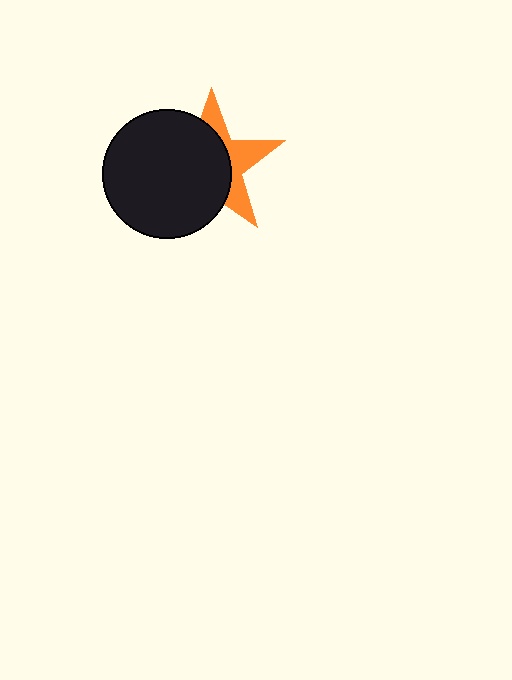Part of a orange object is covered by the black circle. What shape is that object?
It is a star.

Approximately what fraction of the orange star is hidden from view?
Roughly 62% of the orange star is hidden behind the black circle.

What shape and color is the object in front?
The object in front is a black circle.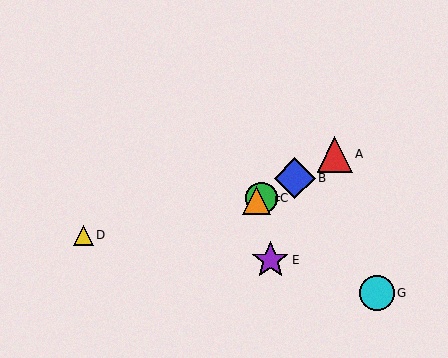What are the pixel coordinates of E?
Object E is at (270, 260).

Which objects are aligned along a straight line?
Objects A, B, C, F are aligned along a straight line.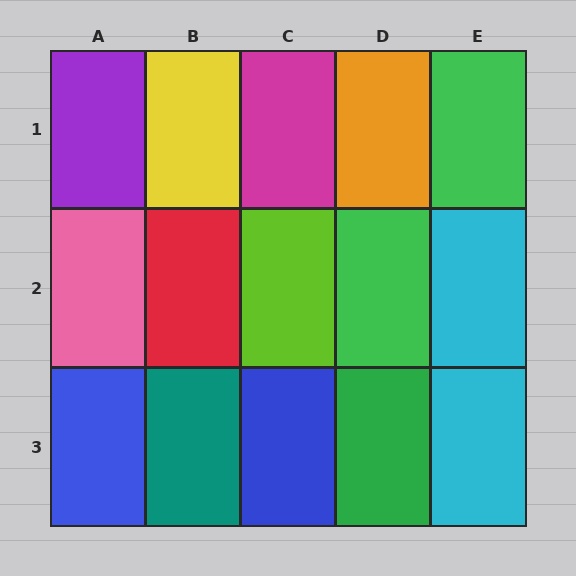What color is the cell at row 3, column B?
Teal.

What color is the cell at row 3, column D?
Green.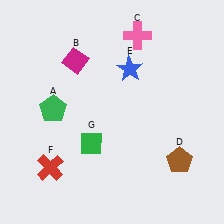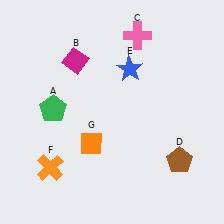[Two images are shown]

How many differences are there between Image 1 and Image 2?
There are 2 differences between the two images.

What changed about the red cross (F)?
In Image 1, F is red. In Image 2, it changed to orange.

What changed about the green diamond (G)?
In Image 1, G is green. In Image 2, it changed to orange.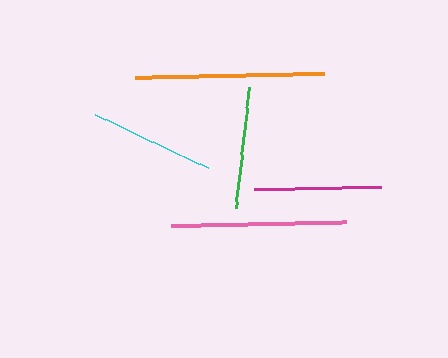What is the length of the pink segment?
The pink segment is approximately 175 pixels long.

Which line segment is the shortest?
The green line is the shortest at approximately 121 pixels.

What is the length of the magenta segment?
The magenta segment is approximately 127 pixels long.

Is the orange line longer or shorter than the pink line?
The orange line is longer than the pink line.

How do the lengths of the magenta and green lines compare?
The magenta and green lines are approximately the same length.